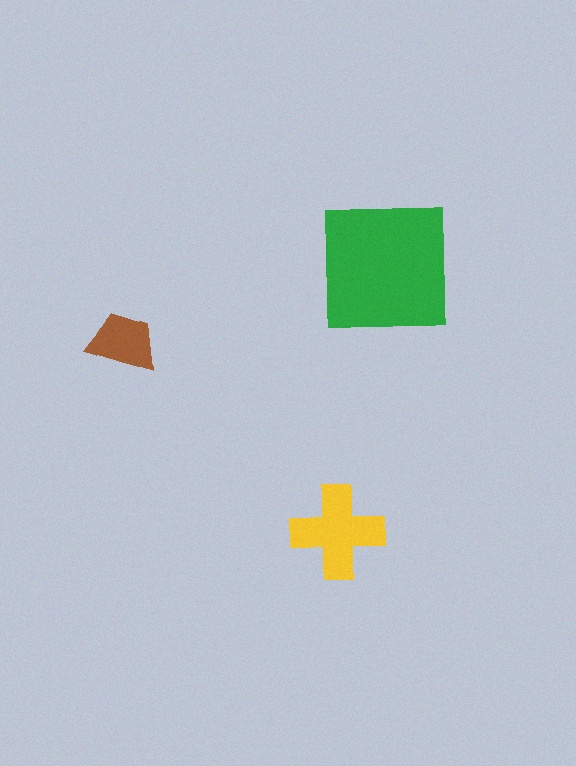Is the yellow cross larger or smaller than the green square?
Smaller.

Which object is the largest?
The green square.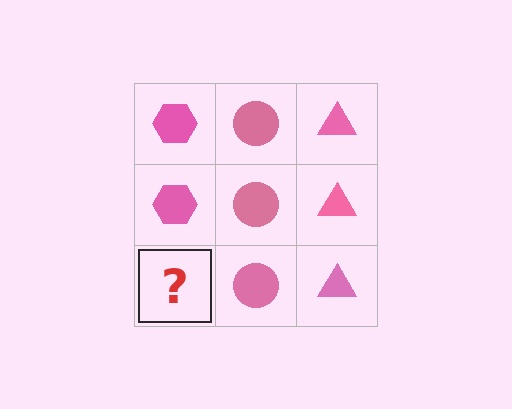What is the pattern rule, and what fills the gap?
The rule is that each column has a consistent shape. The gap should be filled with a pink hexagon.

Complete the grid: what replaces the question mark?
The question mark should be replaced with a pink hexagon.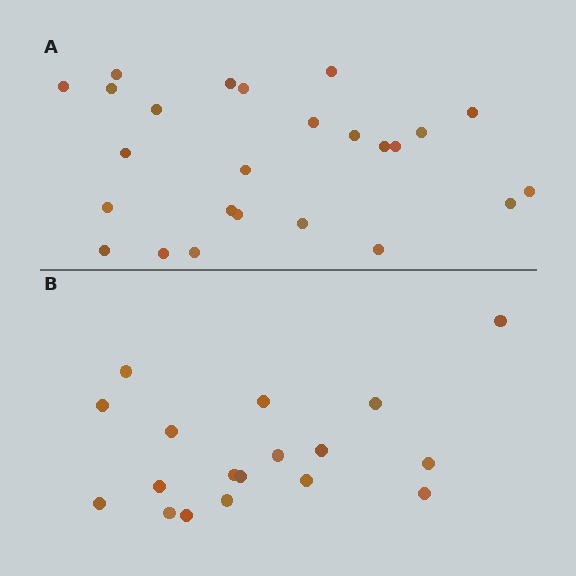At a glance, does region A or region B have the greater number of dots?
Region A (the top region) has more dots.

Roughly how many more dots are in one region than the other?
Region A has roughly 8 or so more dots than region B.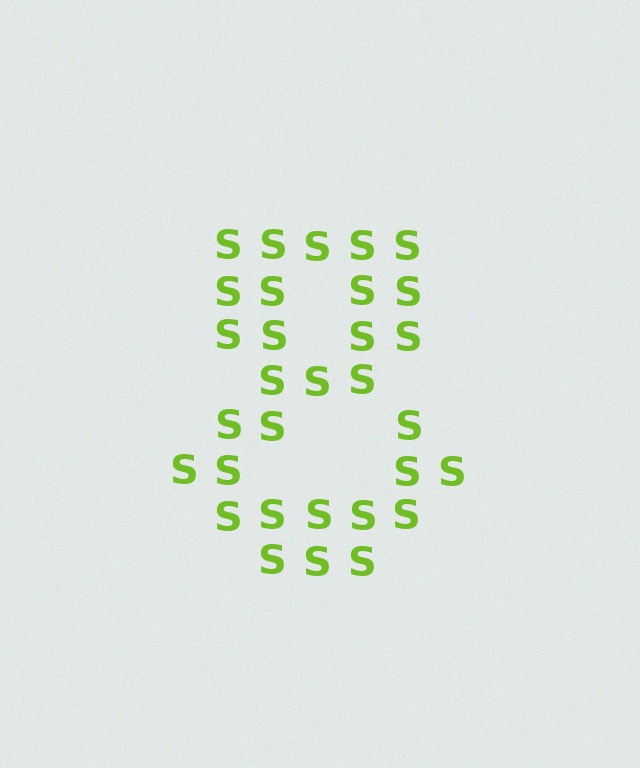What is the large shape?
The large shape is the digit 8.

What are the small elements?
The small elements are letter S's.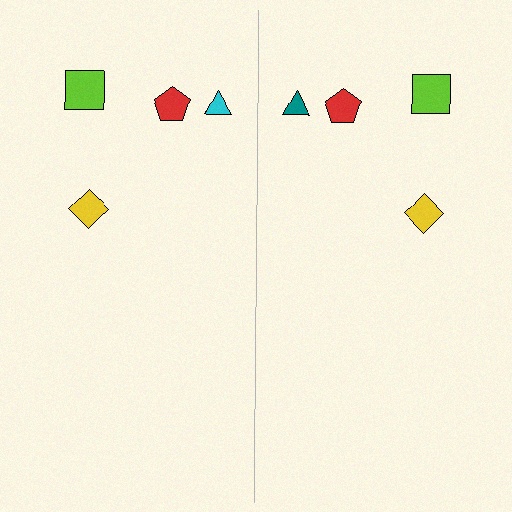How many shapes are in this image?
There are 8 shapes in this image.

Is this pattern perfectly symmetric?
No, the pattern is not perfectly symmetric. The teal triangle on the right side breaks the symmetry — its mirror counterpart is cyan.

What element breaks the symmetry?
The teal triangle on the right side breaks the symmetry — its mirror counterpart is cyan.